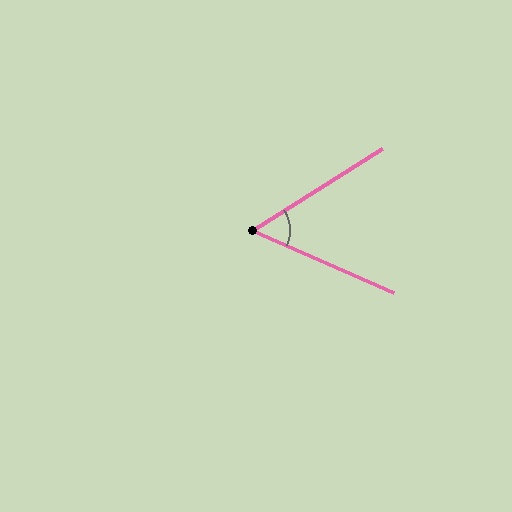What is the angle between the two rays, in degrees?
Approximately 56 degrees.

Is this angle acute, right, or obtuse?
It is acute.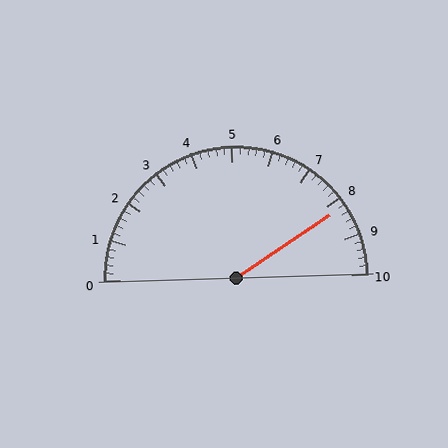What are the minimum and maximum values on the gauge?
The gauge ranges from 0 to 10.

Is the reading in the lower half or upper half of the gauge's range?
The reading is in the upper half of the range (0 to 10).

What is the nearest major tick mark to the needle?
The nearest major tick mark is 8.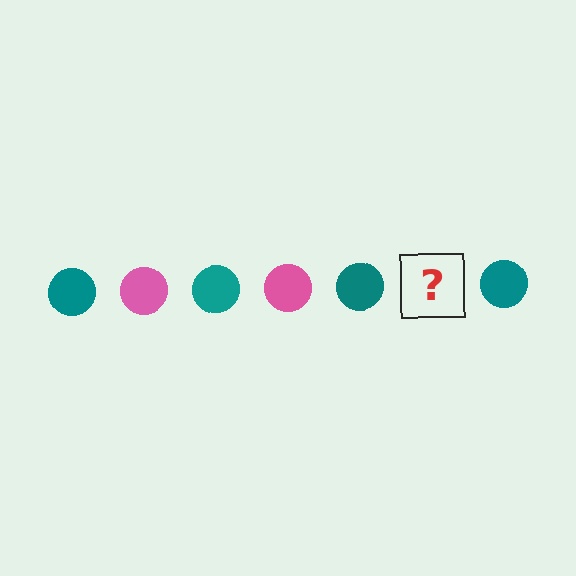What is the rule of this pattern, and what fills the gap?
The rule is that the pattern cycles through teal, pink circles. The gap should be filled with a pink circle.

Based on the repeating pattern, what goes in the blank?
The blank should be a pink circle.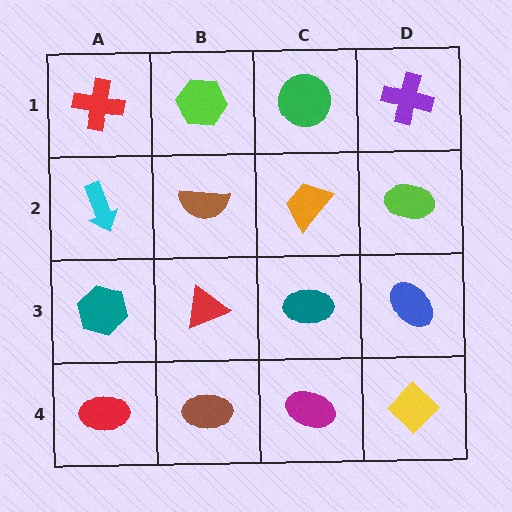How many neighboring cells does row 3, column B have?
4.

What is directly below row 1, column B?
A brown semicircle.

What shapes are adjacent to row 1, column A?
A cyan arrow (row 2, column A), a lime hexagon (row 1, column B).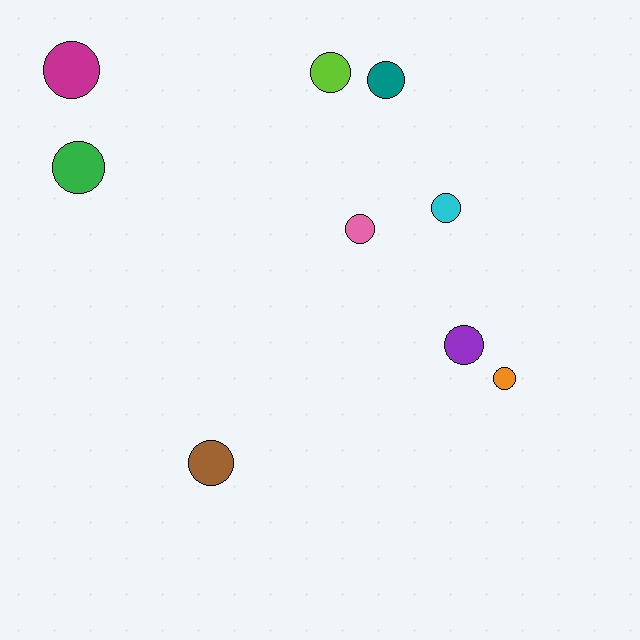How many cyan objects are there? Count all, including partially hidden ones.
There is 1 cyan object.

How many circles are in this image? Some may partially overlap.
There are 9 circles.